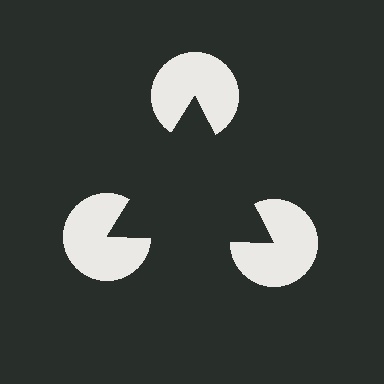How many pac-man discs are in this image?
There are 3 — one at each vertex of the illusory triangle.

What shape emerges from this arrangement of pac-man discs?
An illusory triangle — its edges are inferred from the aligned wedge cuts in the pac-man discs, not physically drawn.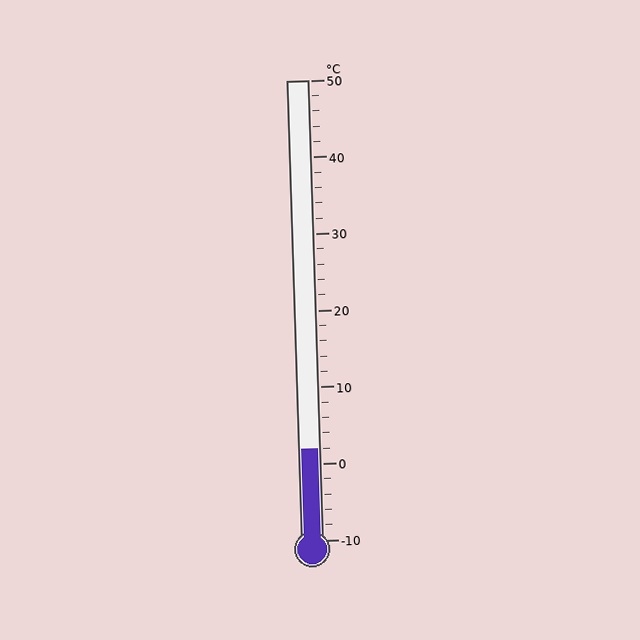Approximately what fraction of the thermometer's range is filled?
The thermometer is filled to approximately 20% of its range.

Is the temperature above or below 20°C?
The temperature is below 20°C.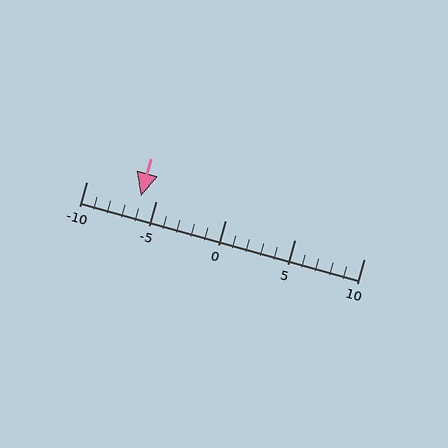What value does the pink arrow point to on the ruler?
The pink arrow points to approximately -6.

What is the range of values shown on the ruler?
The ruler shows values from -10 to 10.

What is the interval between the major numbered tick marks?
The major tick marks are spaced 5 units apart.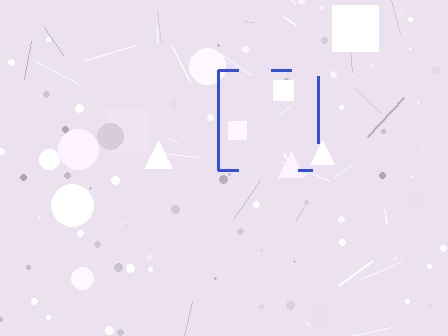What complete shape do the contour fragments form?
The contour fragments form a square.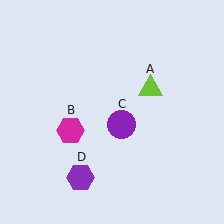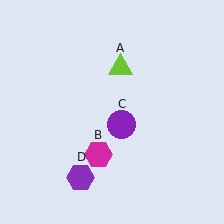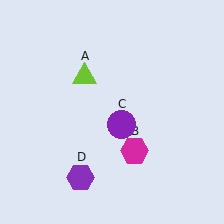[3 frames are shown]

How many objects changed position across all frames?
2 objects changed position: lime triangle (object A), magenta hexagon (object B).